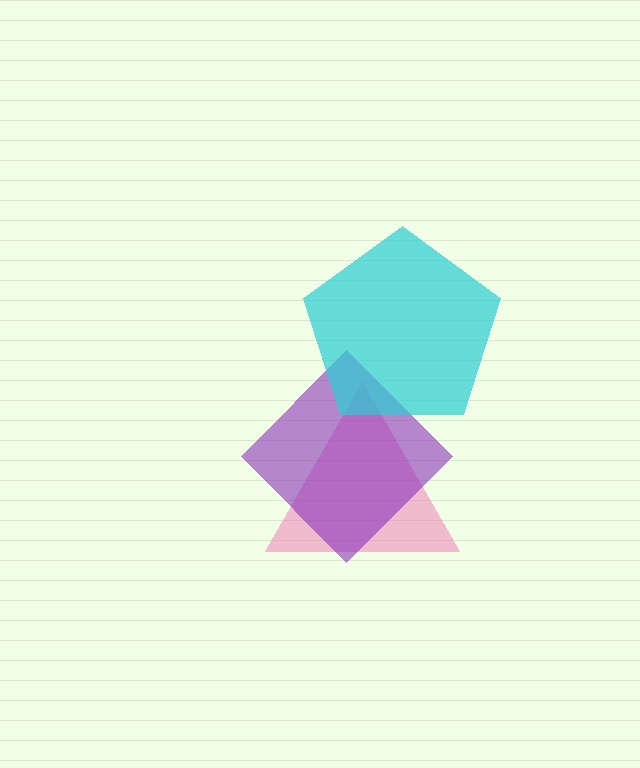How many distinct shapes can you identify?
There are 3 distinct shapes: a pink triangle, a purple diamond, a cyan pentagon.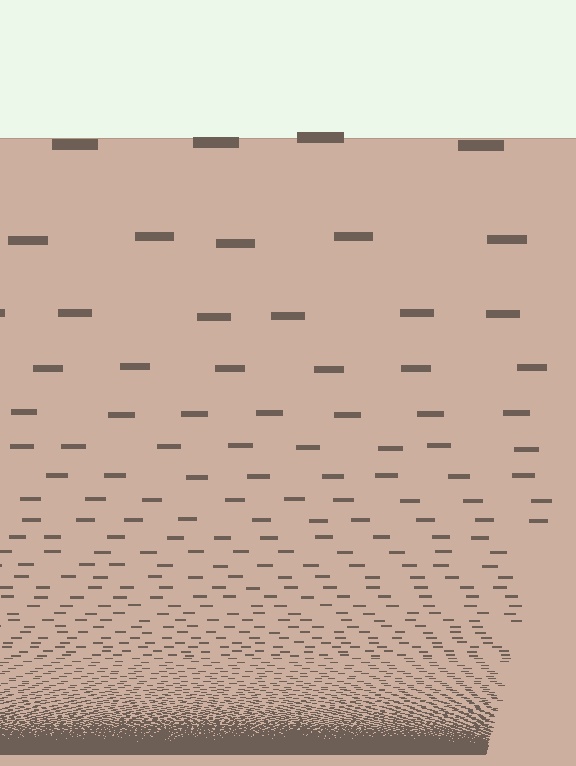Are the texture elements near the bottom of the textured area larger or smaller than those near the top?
Smaller. The gradient is inverted — elements near the bottom are smaller and denser.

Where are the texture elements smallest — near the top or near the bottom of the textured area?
Near the bottom.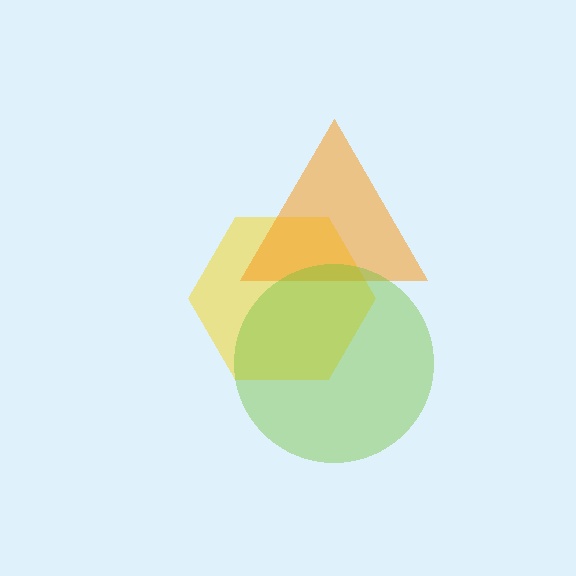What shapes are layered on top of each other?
The layered shapes are: a yellow hexagon, an orange triangle, a lime circle.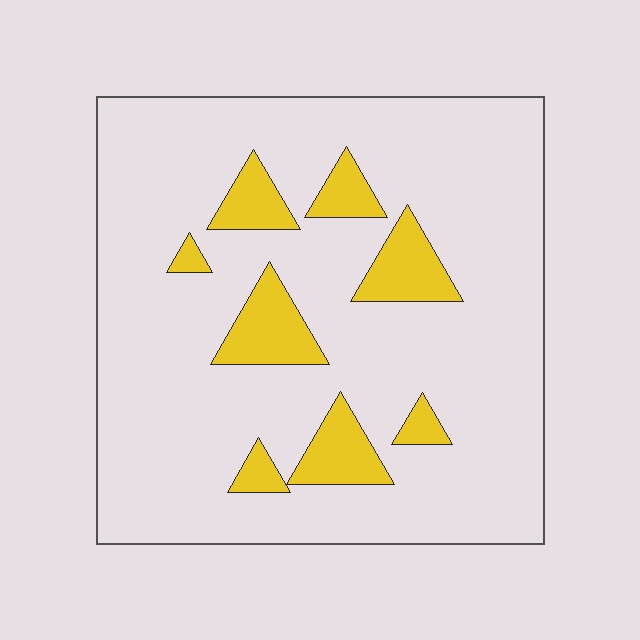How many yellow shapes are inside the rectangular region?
8.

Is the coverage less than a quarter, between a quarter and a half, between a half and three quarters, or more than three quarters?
Less than a quarter.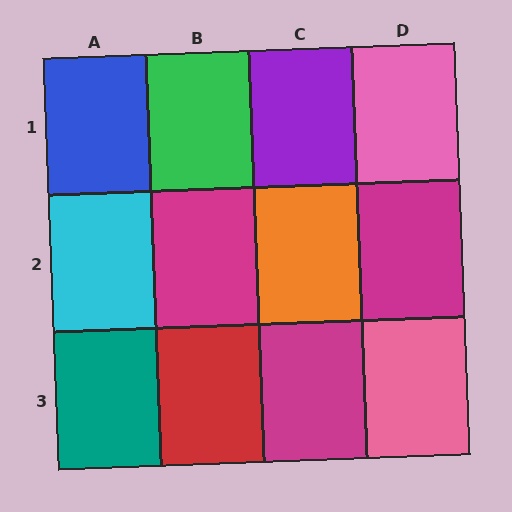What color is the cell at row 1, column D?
Pink.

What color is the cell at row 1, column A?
Blue.